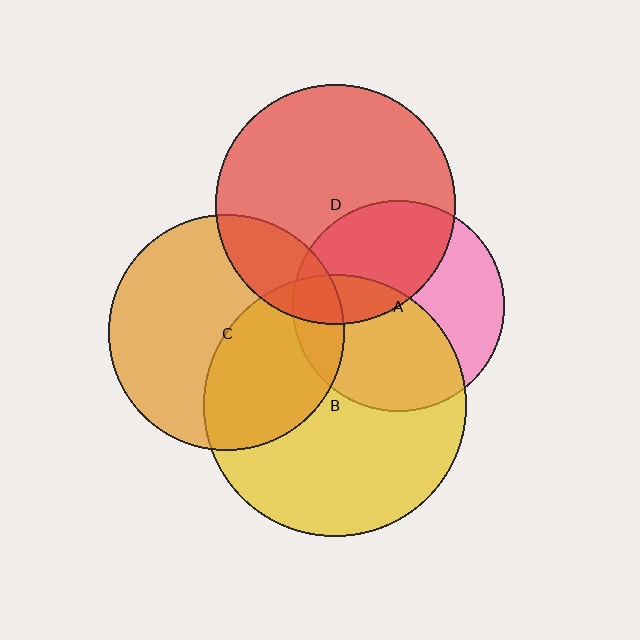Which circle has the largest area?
Circle B (yellow).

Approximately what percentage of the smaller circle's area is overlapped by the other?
Approximately 40%.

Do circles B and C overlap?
Yes.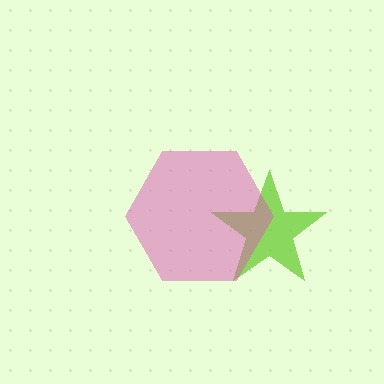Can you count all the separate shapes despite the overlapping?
Yes, there are 2 separate shapes.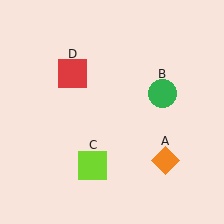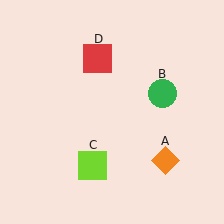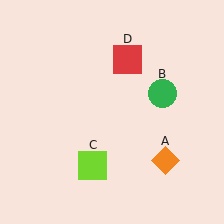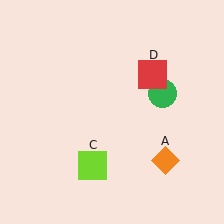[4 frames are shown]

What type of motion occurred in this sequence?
The red square (object D) rotated clockwise around the center of the scene.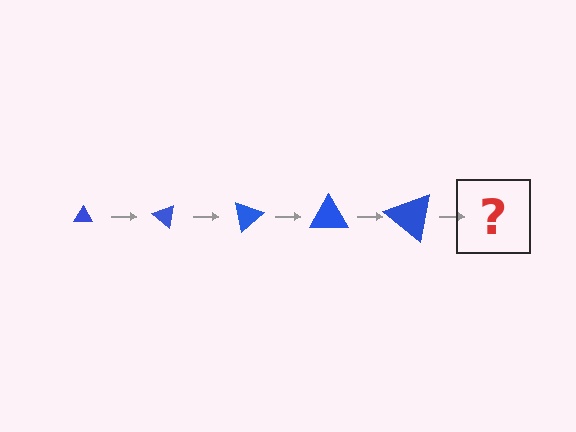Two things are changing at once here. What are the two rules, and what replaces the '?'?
The two rules are that the triangle grows larger each step and it rotates 40 degrees each step. The '?' should be a triangle, larger than the previous one and rotated 200 degrees from the start.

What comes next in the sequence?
The next element should be a triangle, larger than the previous one and rotated 200 degrees from the start.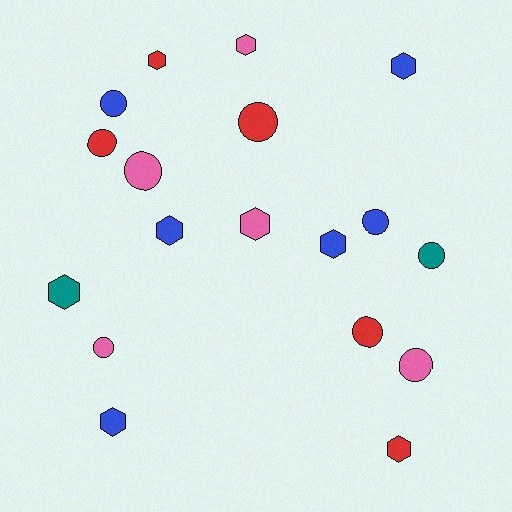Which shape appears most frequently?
Hexagon, with 9 objects.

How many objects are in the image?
There are 18 objects.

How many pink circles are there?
There are 3 pink circles.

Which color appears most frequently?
Blue, with 6 objects.